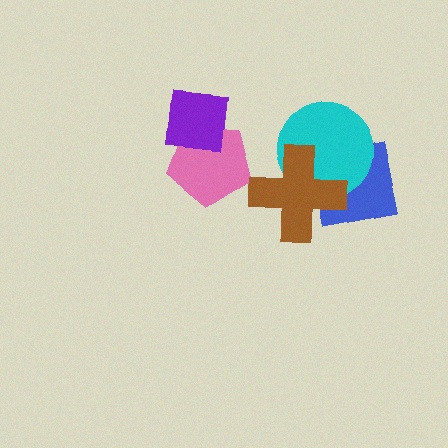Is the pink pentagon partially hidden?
Yes, it is partially covered by another shape.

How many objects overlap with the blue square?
2 objects overlap with the blue square.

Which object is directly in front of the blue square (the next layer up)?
The cyan circle is directly in front of the blue square.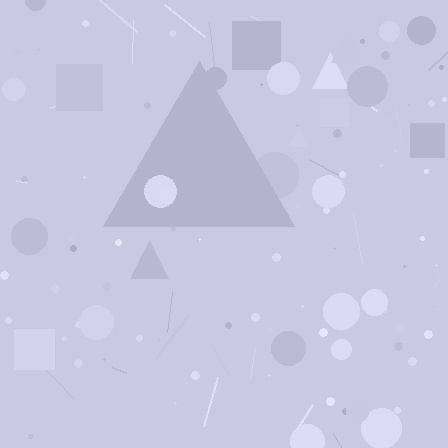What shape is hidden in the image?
A triangle is hidden in the image.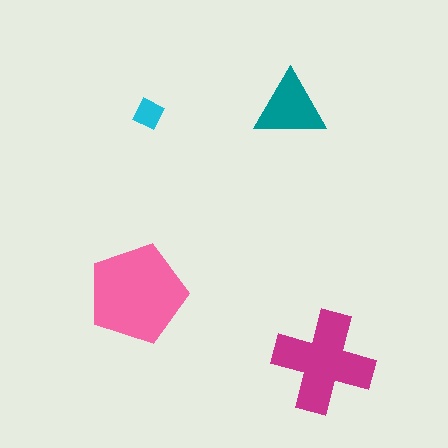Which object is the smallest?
The cyan diamond.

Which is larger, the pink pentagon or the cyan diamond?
The pink pentagon.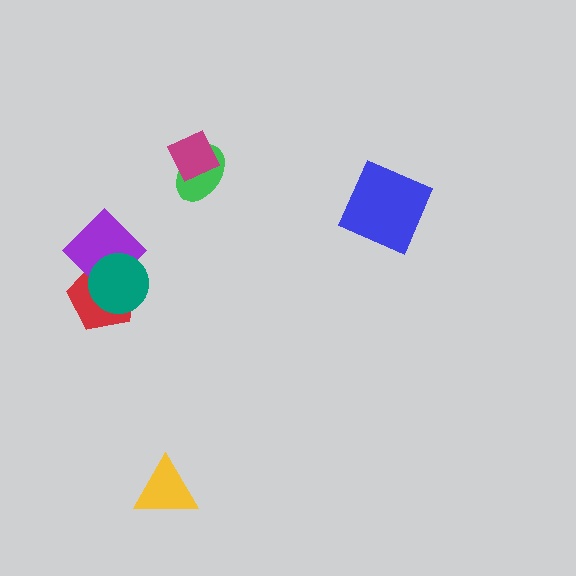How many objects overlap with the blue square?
0 objects overlap with the blue square.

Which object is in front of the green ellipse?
The magenta diamond is in front of the green ellipse.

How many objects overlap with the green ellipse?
1 object overlaps with the green ellipse.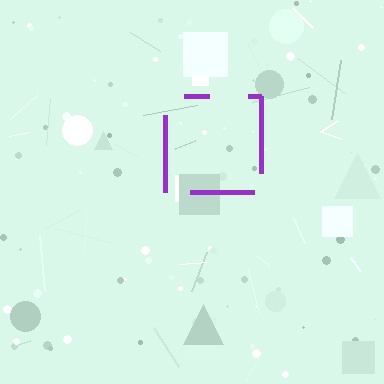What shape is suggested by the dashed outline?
The dashed outline suggests a square.